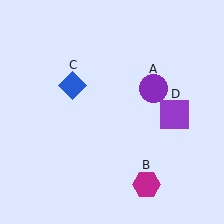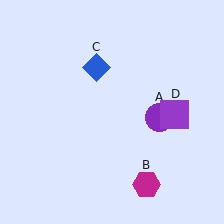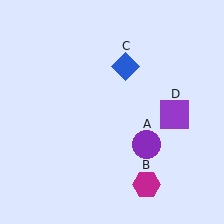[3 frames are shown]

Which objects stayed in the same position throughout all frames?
Magenta hexagon (object B) and purple square (object D) remained stationary.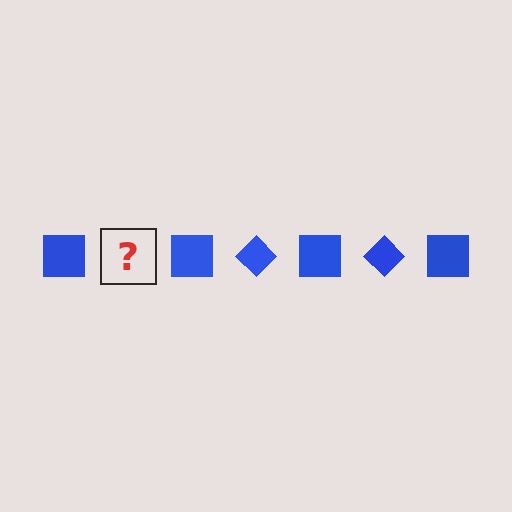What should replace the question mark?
The question mark should be replaced with a blue diamond.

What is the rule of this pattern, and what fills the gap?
The rule is that the pattern cycles through square, diamond shapes in blue. The gap should be filled with a blue diamond.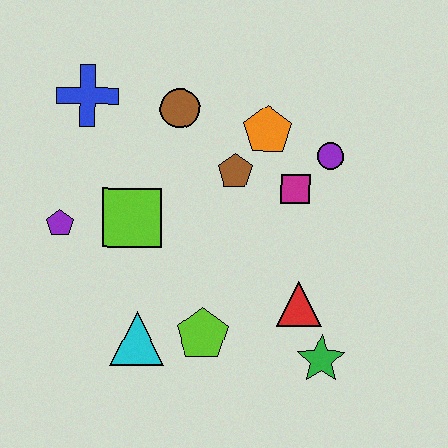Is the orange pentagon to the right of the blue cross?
Yes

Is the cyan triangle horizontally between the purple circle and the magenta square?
No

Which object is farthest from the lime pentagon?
The blue cross is farthest from the lime pentagon.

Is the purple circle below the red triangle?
No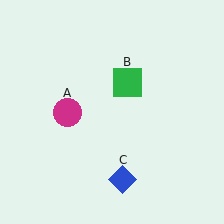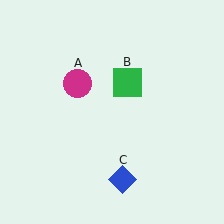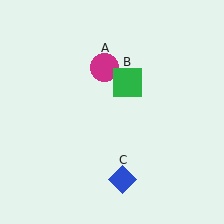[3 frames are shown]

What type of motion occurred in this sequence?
The magenta circle (object A) rotated clockwise around the center of the scene.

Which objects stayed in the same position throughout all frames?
Green square (object B) and blue diamond (object C) remained stationary.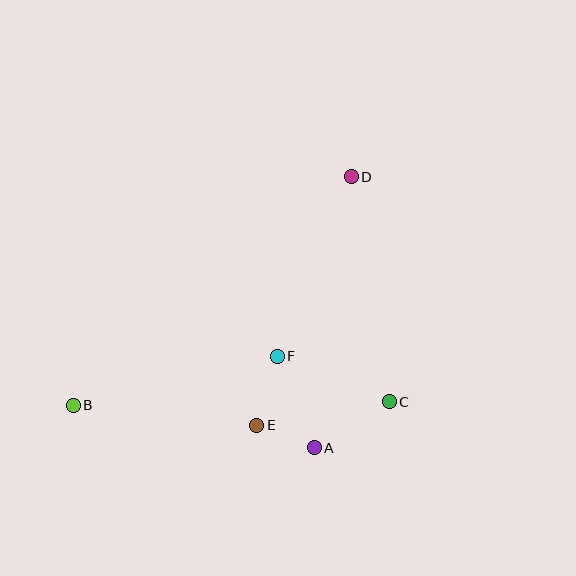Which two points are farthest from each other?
Points B and D are farthest from each other.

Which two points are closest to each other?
Points A and E are closest to each other.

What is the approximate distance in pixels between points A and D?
The distance between A and D is approximately 274 pixels.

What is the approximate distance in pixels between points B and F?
The distance between B and F is approximately 210 pixels.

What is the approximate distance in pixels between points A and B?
The distance between A and B is approximately 245 pixels.